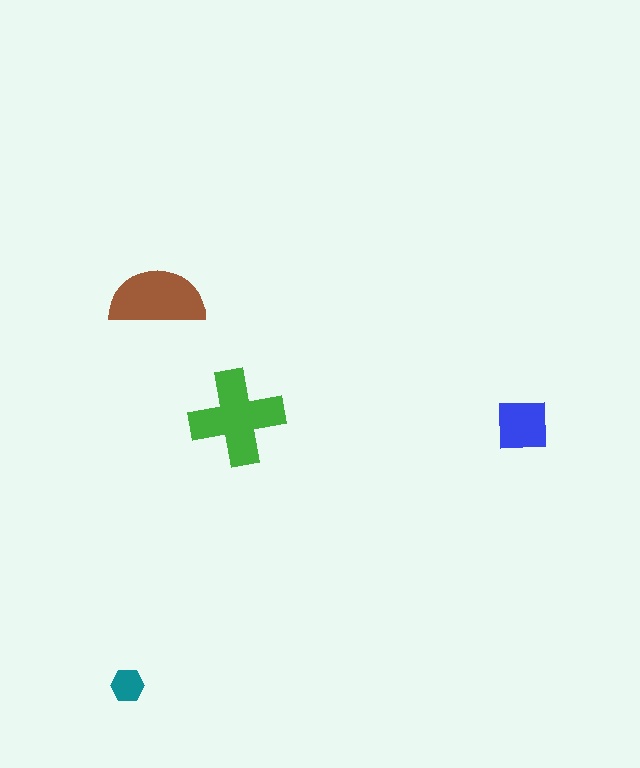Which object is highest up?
The brown semicircle is topmost.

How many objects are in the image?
There are 4 objects in the image.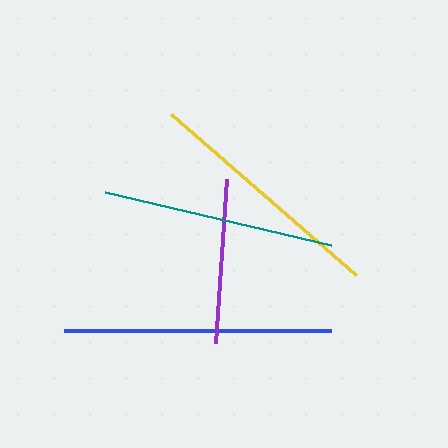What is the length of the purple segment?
The purple segment is approximately 165 pixels long.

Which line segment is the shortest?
The purple line is the shortest at approximately 165 pixels.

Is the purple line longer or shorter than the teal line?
The teal line is longer than the purple line.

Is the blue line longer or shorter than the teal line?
The blue line is longer than the teal line.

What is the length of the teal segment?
The teal segment is approximately 232 pixels long.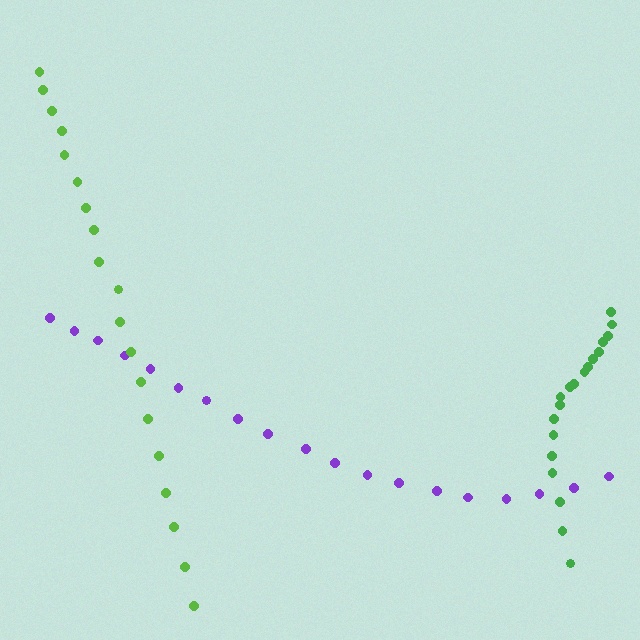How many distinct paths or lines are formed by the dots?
There are 3 distinct paths.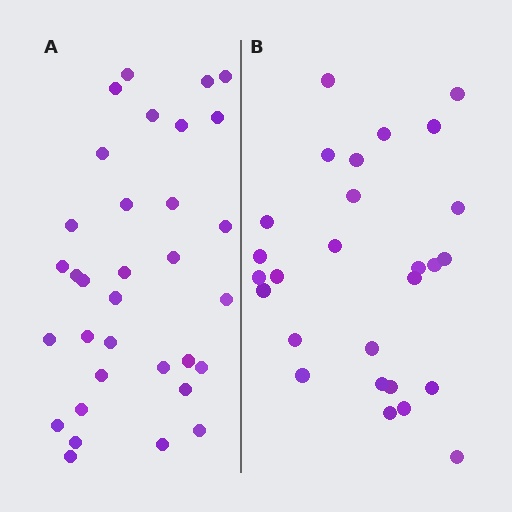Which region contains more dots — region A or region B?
Region A (the left region) has more dots.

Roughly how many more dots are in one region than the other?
Region A has about 6 more dots than region B.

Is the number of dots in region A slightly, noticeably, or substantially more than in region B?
Region A has only slightly more — the two regions are fairly close. The ratio is roughly 1.2 to 1.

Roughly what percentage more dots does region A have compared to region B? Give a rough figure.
About 20% more.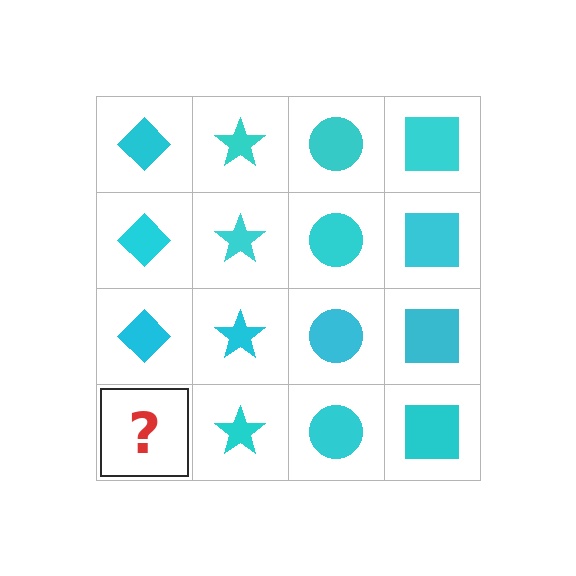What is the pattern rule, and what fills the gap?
The rule is that each column has a consistent shape. The gap should be filled with a cyan diamond.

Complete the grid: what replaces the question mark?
The question mark should be replaced with a cyan diamond.